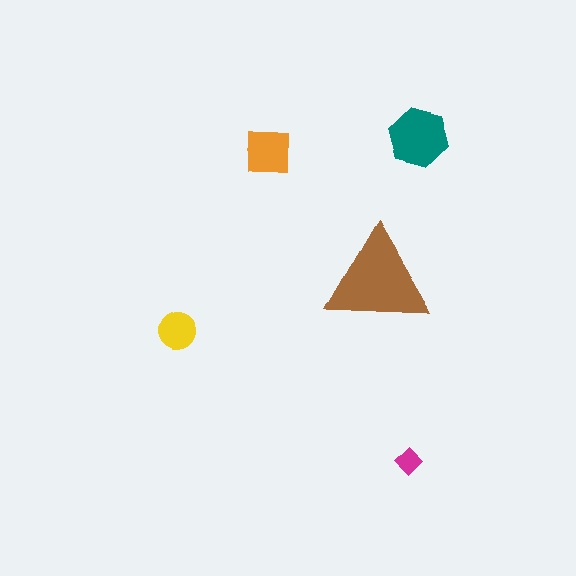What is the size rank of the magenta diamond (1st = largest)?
5th.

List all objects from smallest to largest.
The magenta diamond, the yellow circle, the orange square, the teal hexagon, the brown triangle.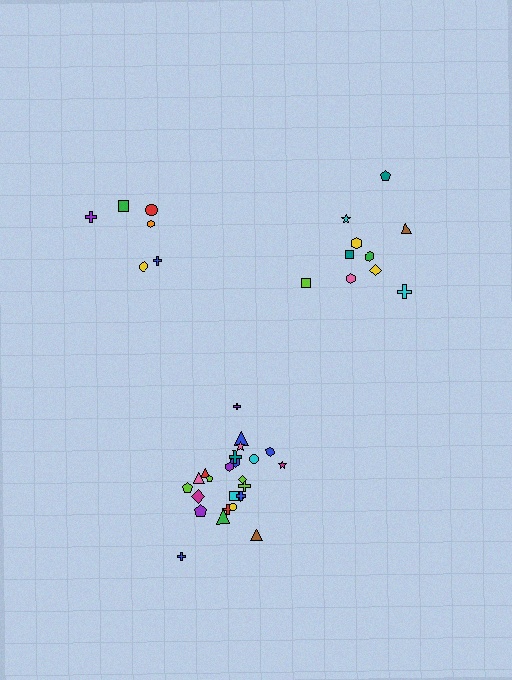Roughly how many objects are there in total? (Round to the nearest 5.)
Roughly 40 objects in total.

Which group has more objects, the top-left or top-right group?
The top-right group.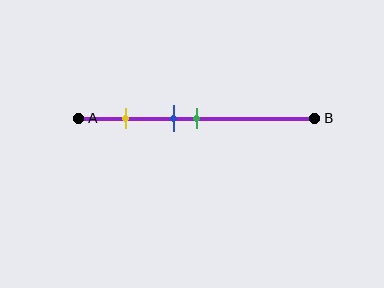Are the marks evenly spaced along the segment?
No, the marks are not evenly spaced.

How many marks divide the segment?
There are 3 marks dividing the segment.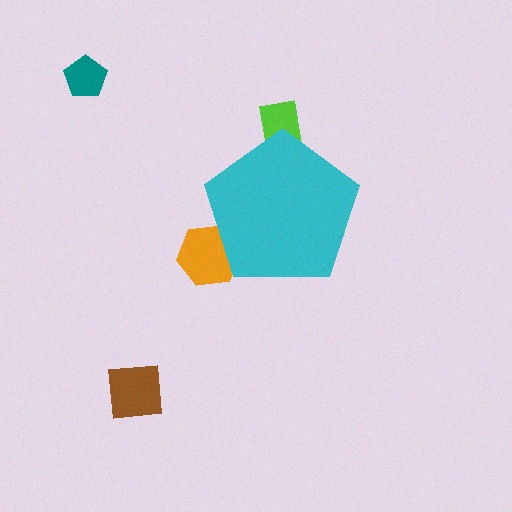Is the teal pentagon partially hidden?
No, the teal pentagon is fully visible.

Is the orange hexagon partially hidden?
Yes, the orange hexagon is partially hidden behind the cyan pentagon.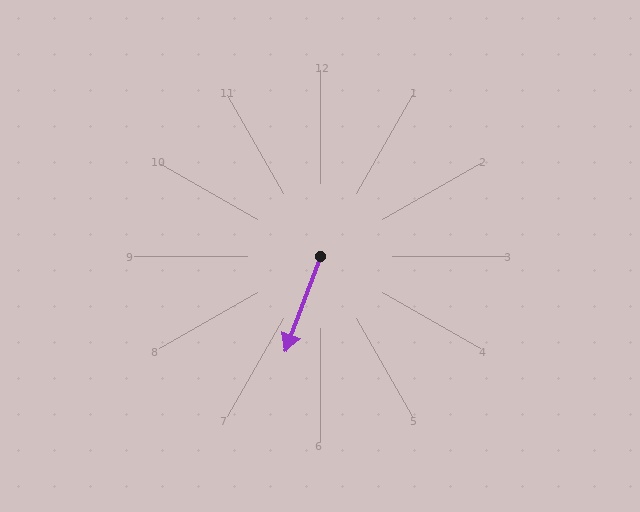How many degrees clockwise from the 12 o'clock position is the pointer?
Approximately 200 degrees.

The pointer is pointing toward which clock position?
Roughly 7 o'clock.